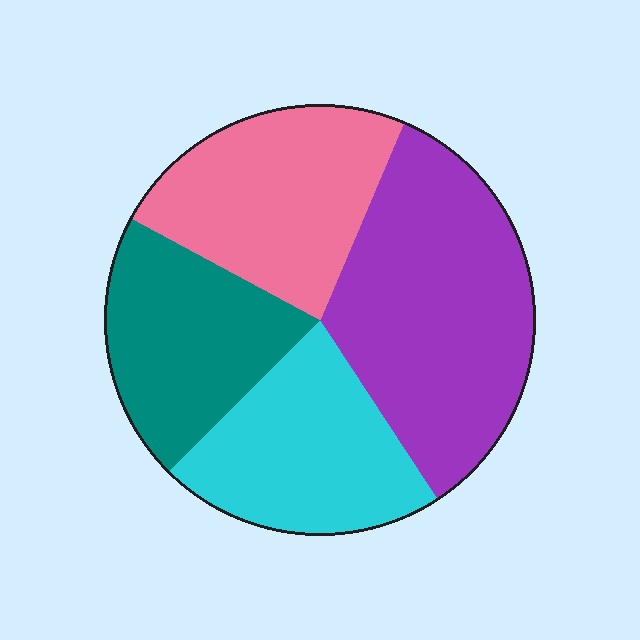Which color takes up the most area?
Purple, at roughly 35%.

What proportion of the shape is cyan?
Cyan covers 22% of the shape.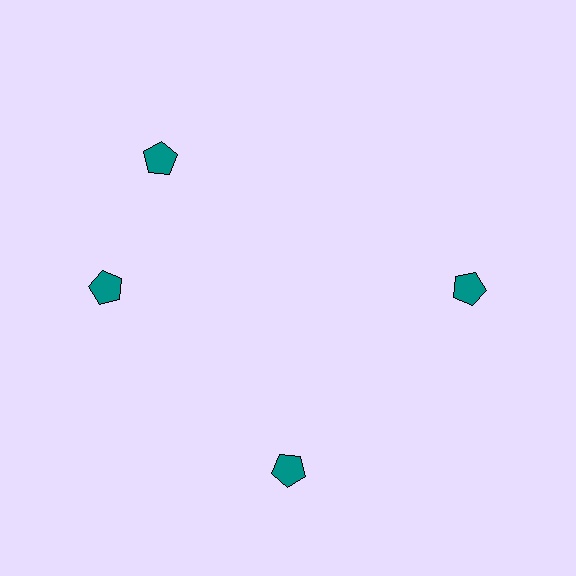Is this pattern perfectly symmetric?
No. The 4 teal pentagons are arranged in a ring, but one element near the 12 o'clock position is rotated out of alignment along the ring, breaking the 4-fold rotational symmetry.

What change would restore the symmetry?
The symmetry would be restored by rotating it back into even spacing with its neighbors so that all 4 pentagons sit at equal angles and equal distance from the center.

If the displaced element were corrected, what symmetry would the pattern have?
It would have 4-fold rotational symmetry — the pattern would map onto itself every 90 degrees.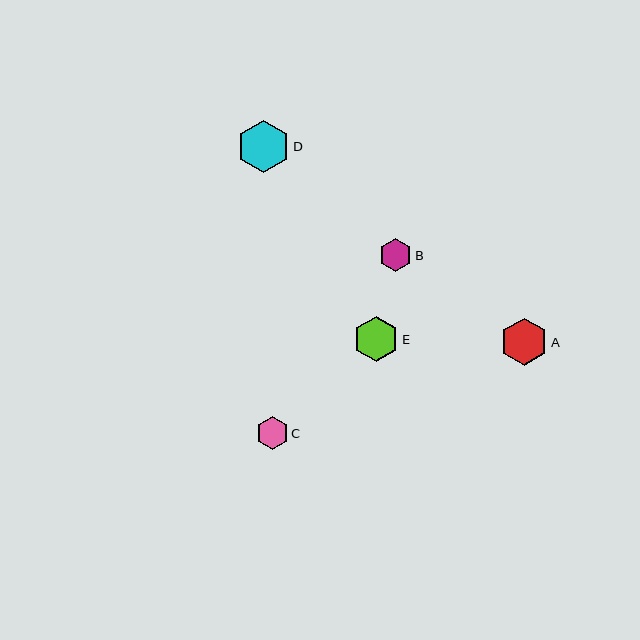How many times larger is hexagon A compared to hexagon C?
Hexagon A is approximately 1.5 times the size of hexagon C.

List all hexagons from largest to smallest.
From largest to smallest: D, A, E, B, C.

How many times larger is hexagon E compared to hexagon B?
Hexagon E is approximately 1.4 times the size of hexagon B.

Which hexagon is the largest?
Hexagon D is the largest with a size of approximately 53 pixels.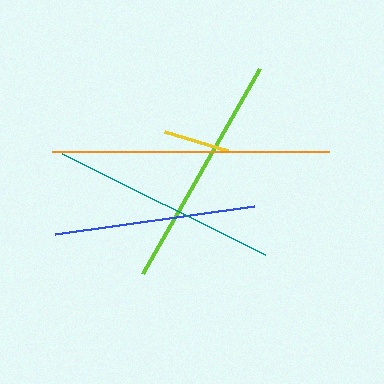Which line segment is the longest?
The orange line is the longest at approximately 277 pixels.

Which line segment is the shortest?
The yellow line is the shortest at approximately 65 pixels.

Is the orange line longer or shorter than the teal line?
The orange line is longer than the teal line.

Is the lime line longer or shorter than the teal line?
The lime line is longer than the teal line.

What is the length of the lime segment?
The lime segment is approximately 235 pixels long.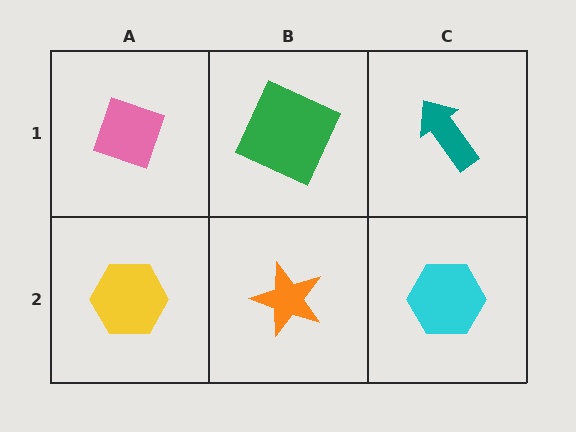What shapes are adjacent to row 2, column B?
A green square (row 1, column B), a yellow hexagon (row 2, column A), a cyan hexagon (row 2, column C).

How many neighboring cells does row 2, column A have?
2.